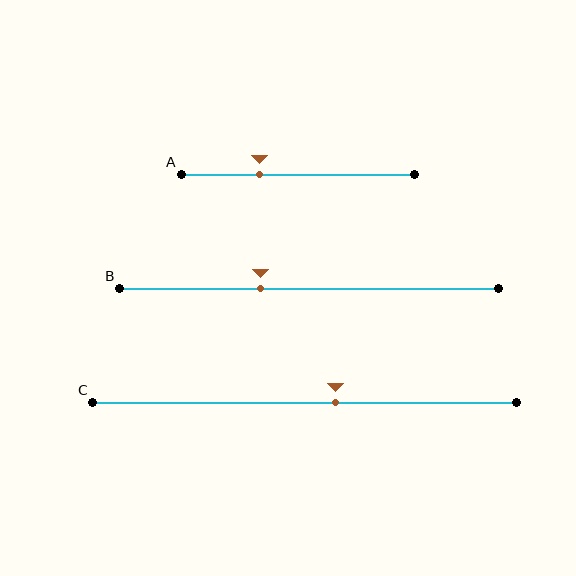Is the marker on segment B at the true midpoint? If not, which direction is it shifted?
No, the marker on segment B is shifted to the left by about 13% of the segment length.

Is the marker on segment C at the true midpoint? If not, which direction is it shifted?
No, the marker on segment C is shifted to the right by about 7% of the segment length.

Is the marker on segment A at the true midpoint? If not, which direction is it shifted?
No, the marker on segment A is shifted to the left by about 16% of the segment length.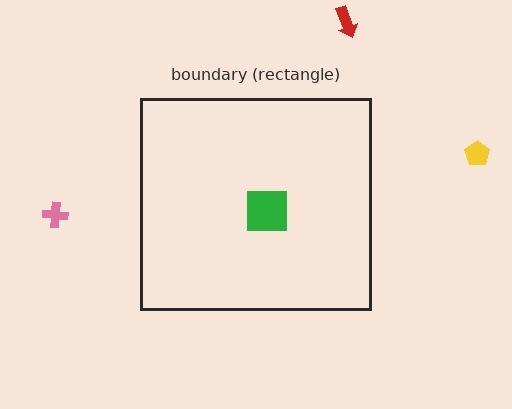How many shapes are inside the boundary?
1 inside, 3 outside.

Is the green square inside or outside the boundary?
Inside.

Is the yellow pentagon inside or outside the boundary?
Outside.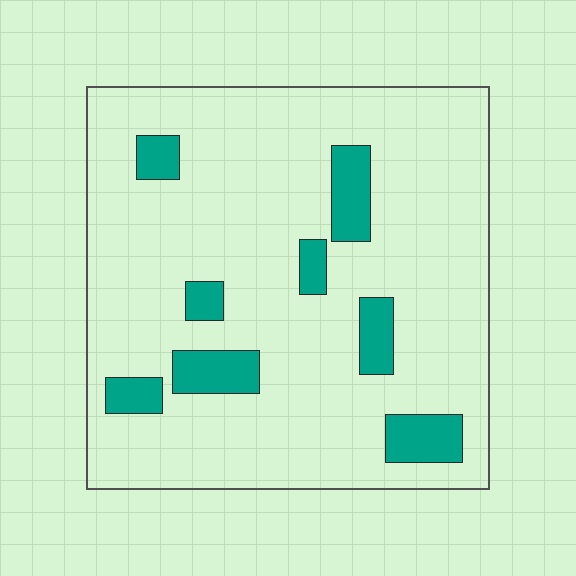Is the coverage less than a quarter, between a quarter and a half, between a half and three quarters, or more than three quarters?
Less than a quarter.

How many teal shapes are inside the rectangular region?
8.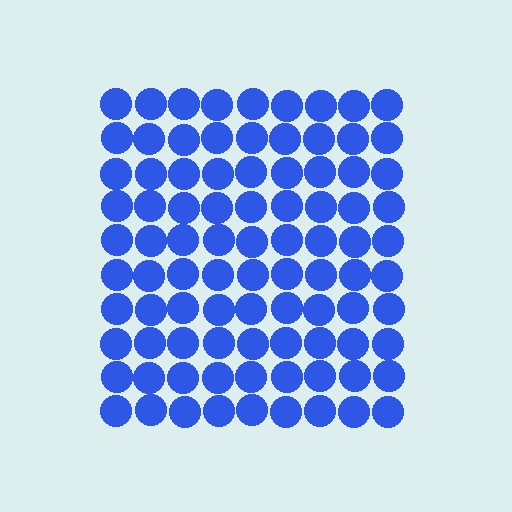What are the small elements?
The small elements are circles.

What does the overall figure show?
The overall figure shows a square.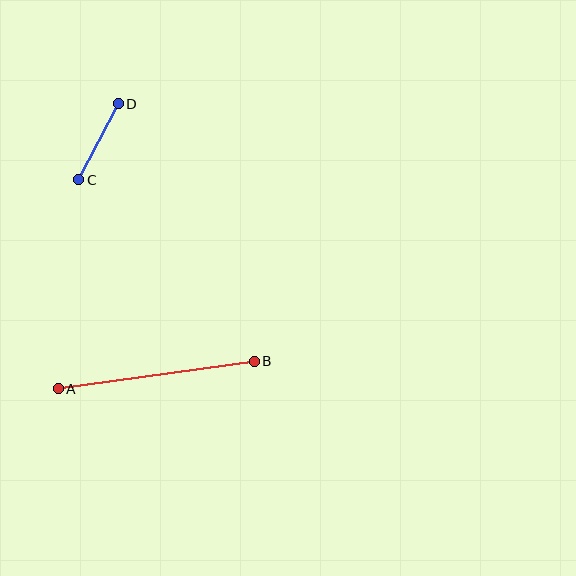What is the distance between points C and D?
The distance is approximately 86 pixels.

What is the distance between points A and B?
The distance is approximately 198 pixels.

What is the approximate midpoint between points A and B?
The midpoint is at approximately (156, 375) pixels.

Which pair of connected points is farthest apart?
Points A and B are farthest apart.